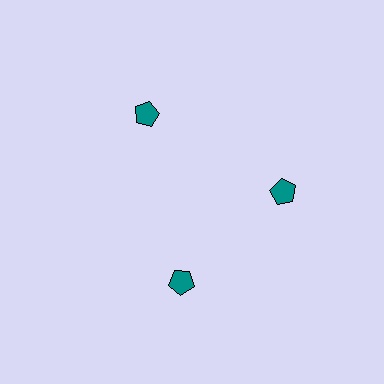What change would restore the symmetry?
The symmetry would be restored by rotating it back into even spacing with its neighbors so that all 3 pentagons sit at equal angles and equal distance from the center.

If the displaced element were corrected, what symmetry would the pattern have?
It would have 3-fold rotational symmetry — the pattern would map onto itself every 120 degrees.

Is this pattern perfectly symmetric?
No. The 3 teal pentagons are arranged in a ring, but one element near the 7 o'clock position is rotated out of alignment along the ring, breaking the 3-fold rotational symmetry.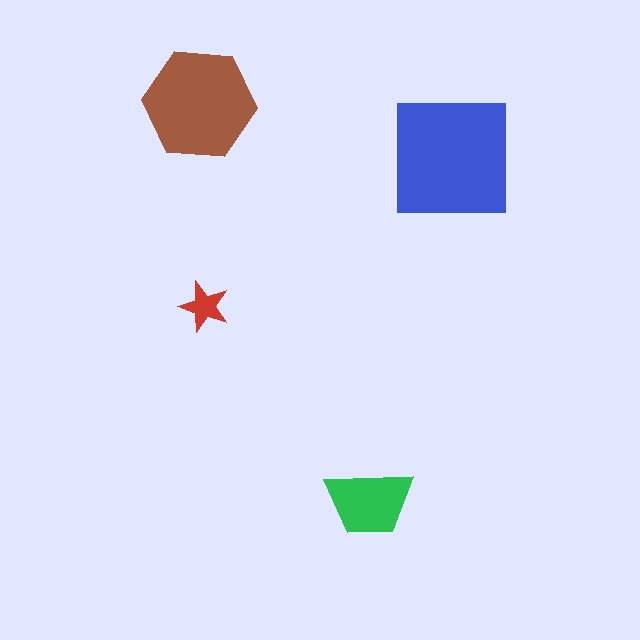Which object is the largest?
The blue square.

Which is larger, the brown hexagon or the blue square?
The blue square.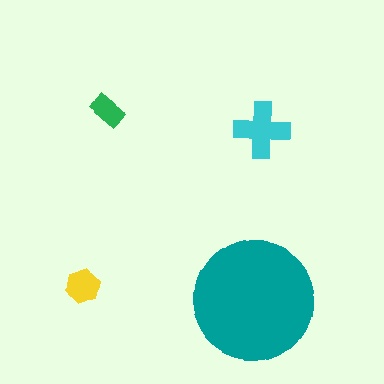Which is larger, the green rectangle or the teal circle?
The teal circle.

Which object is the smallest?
The green rectangle.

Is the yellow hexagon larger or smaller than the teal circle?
Smaller.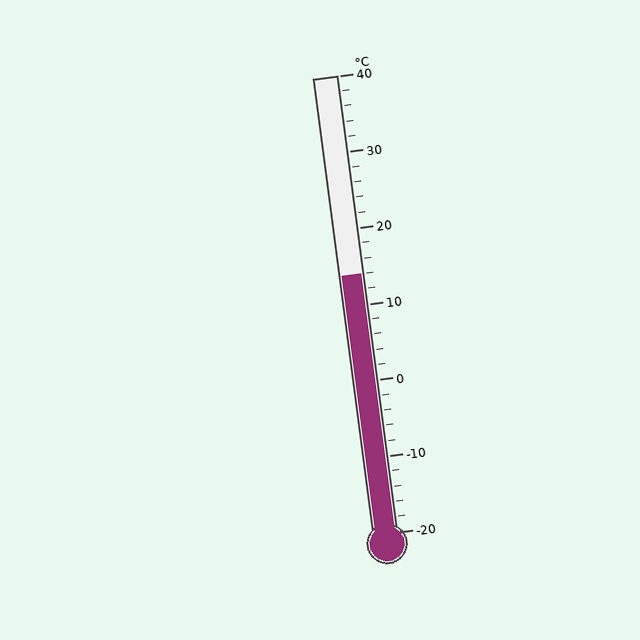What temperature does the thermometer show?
The thermometer shows approximately 14°C.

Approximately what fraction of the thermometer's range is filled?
The thermometer is filled to approximately 55% of its range.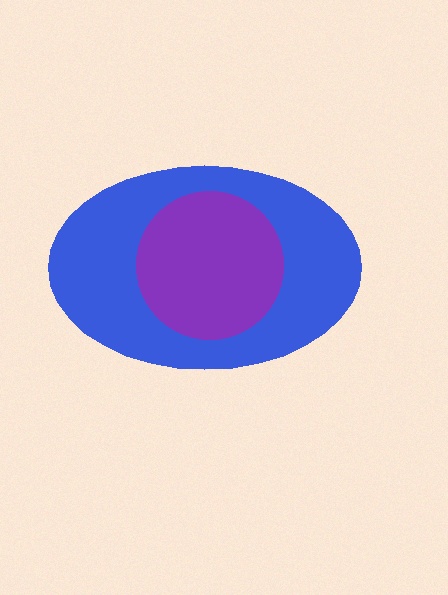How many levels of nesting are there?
2.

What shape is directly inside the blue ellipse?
The purple circle.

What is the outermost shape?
The blue ellipse.